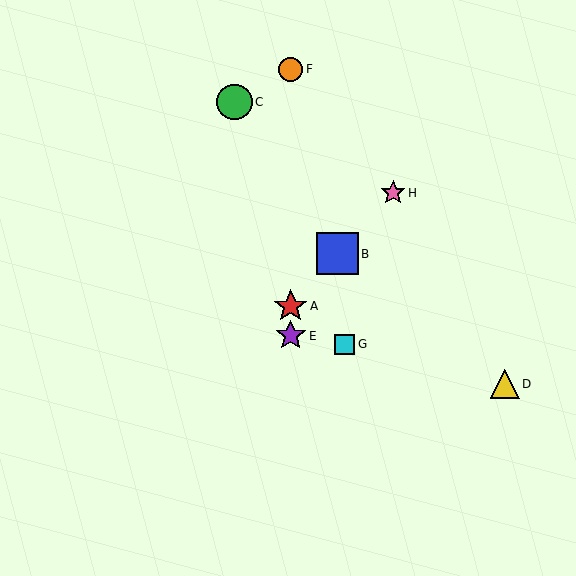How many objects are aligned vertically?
3 objects (A, E, F) are aligned vertically.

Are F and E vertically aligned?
Yes, both are at x≈291.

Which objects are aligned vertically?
Objects A, E, F are aligned vertically.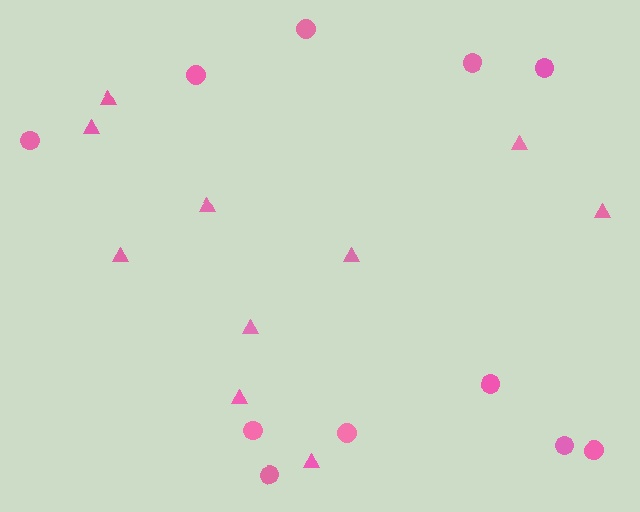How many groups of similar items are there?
There are 2 groups: one group of triangles (10) and one group of circles (11).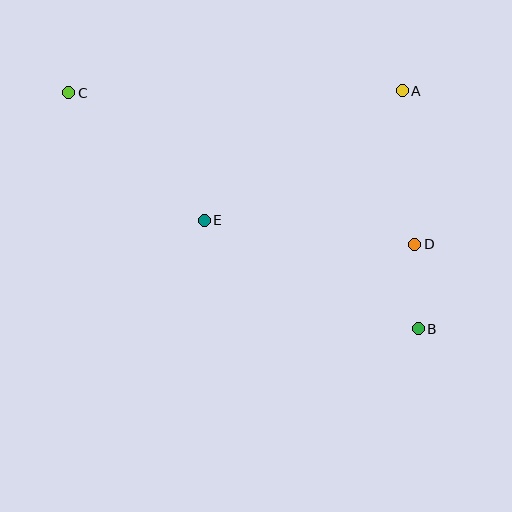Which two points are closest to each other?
Points B and D are closest to each other.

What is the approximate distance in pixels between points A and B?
The distance between A and B is approximately 239 pixels.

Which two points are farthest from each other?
Points B and C are farthest from each other.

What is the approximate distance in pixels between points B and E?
The distance between B and E is approximately 240 pixels.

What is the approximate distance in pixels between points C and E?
The distance between C and E is approximately 186 pixels.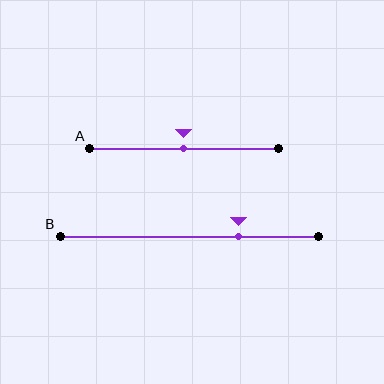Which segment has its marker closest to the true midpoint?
Segment A has its marker closest to the true midpoint.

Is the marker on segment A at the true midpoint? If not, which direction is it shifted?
Yes, the marker on segment A is at the true midpoint.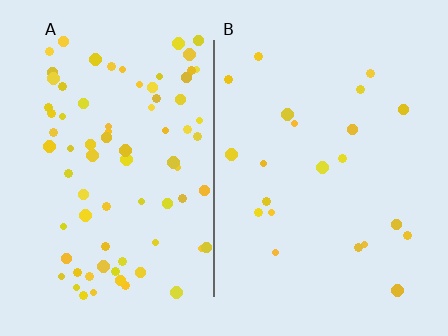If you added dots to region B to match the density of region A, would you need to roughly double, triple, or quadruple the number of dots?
Approximately quadruple.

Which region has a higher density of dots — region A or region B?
A (the left).